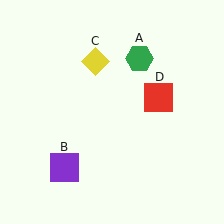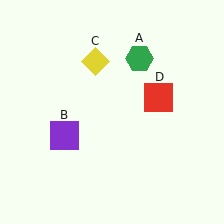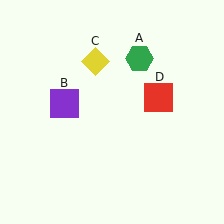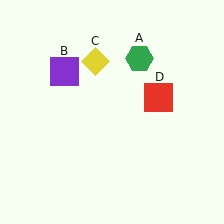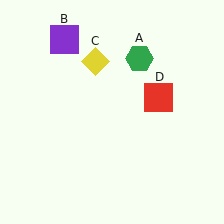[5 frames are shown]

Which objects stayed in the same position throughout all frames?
Green hexagon (object A) and yellow diamond (object C) and red square (object D) remained stationary.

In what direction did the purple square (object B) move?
The purple square (object B) moved up.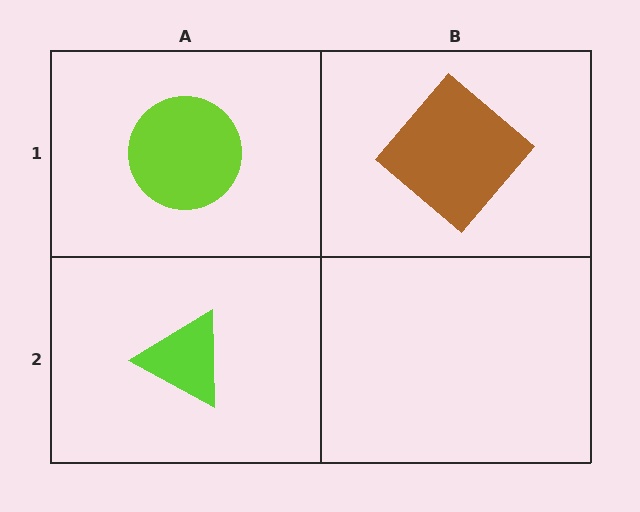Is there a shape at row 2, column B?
No, that cell is empty.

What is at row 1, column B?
A brown diamond.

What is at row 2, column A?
A lime triangle.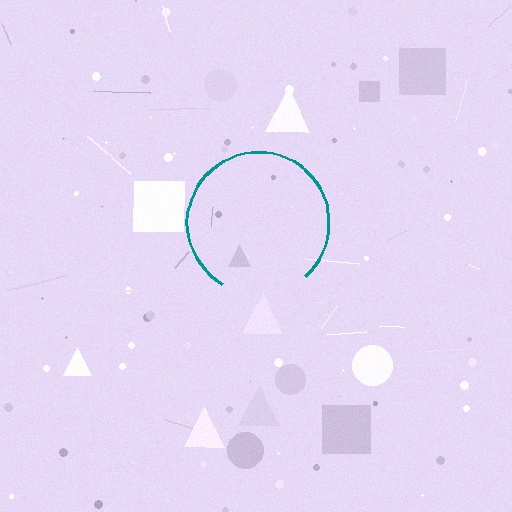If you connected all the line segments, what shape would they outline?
They would outline a circle.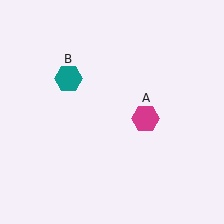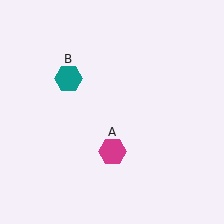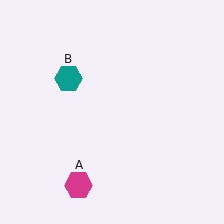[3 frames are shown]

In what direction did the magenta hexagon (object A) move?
The magenta hexagon (object A) moved down and to the left.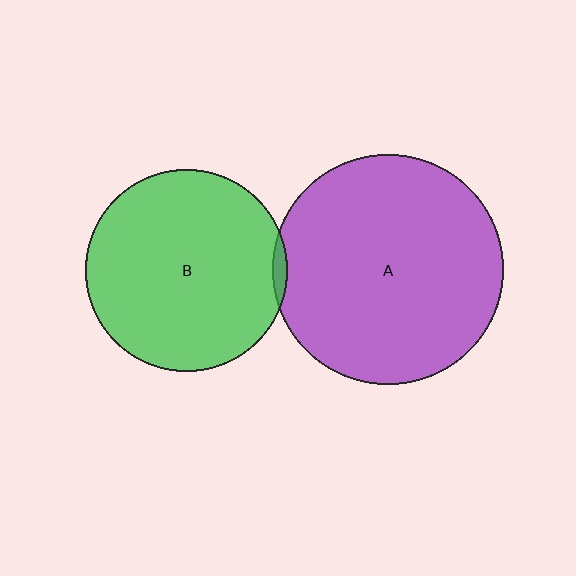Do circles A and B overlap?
Yes.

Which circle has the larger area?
Circle A (purple).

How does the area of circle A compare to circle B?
Approximately 1.3 times.